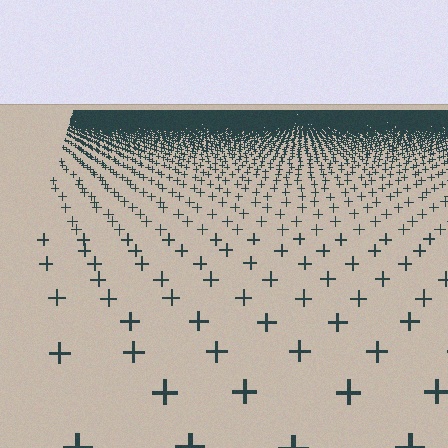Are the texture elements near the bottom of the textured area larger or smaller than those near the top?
Larger. Near the bottom, elements are closer to the viewer and appear at a bigger on-screen size.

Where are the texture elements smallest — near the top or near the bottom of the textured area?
Near the top.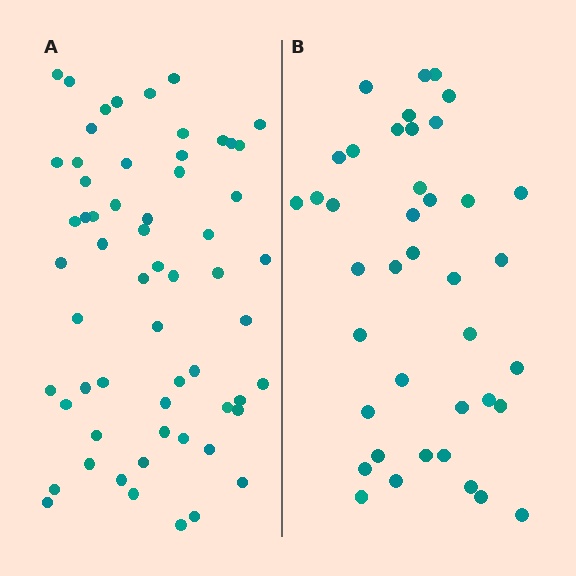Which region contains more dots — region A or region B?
Region A (the left region) has more dots.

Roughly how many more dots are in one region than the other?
Region A has approximately 20 more dots than region B.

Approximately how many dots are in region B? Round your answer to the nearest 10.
About 40 dots.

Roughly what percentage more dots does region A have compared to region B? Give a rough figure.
About 50% more.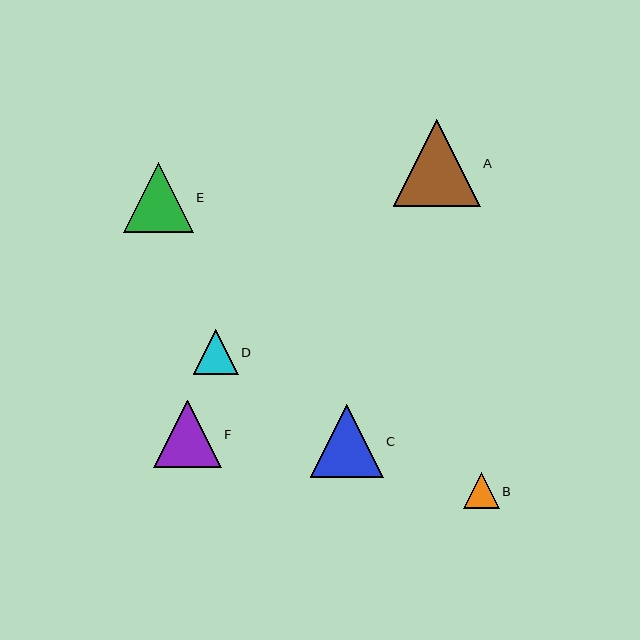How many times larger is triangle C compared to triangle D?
Triangle C is approximately 1.6 times the size of triangle D.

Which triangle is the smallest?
Triangle B is the smallest with a size of approximately 36 pixels.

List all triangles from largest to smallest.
From largest to smallest: A, C, E, F, D, B.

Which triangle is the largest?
Triangle A is the largest with a size of approximately 87 pixels.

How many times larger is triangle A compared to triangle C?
Triangle A is approximately 1.2 times the size of triangle C.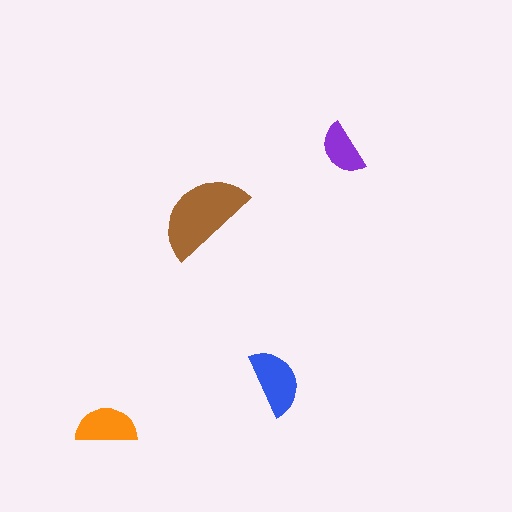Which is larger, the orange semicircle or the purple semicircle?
The orange one.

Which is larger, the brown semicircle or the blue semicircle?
The brown one.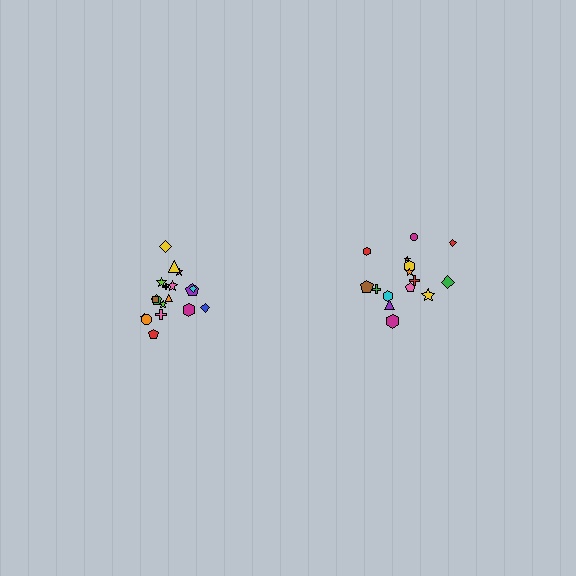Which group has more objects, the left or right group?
The left group.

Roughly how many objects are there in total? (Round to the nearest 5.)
Roughly 35 objects in total.